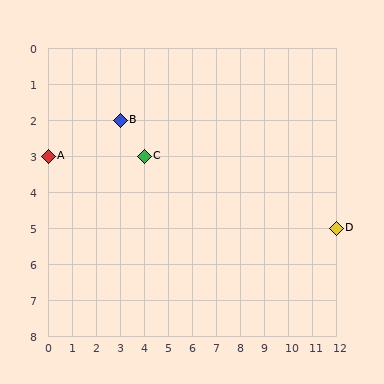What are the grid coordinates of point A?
Point A is at grid coordinates (0, 3).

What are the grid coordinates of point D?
Point D is at grid coordinates (12, 5).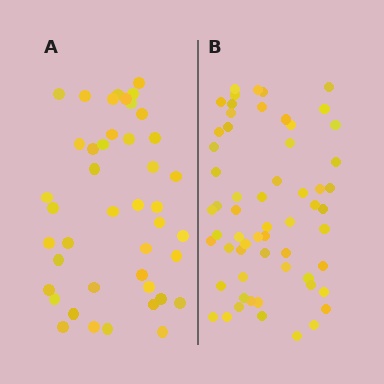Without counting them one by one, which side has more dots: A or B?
Region B (the right region) has more dots.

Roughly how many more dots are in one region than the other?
Region B has approximately 15 more dots than region A.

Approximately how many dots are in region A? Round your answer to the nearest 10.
About 40 dots. (The exact count is 43, which rounds to 40.)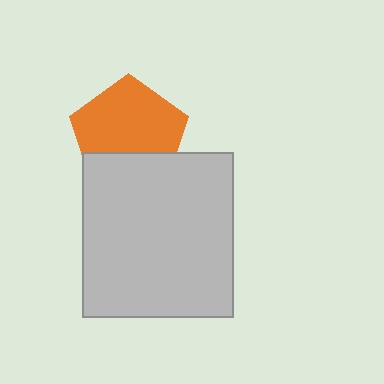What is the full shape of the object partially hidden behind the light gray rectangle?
The partially hidden object is an orange pentagon.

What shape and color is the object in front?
The object in front is a light gray rectangle.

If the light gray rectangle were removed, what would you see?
You would see the complete orange pentagon.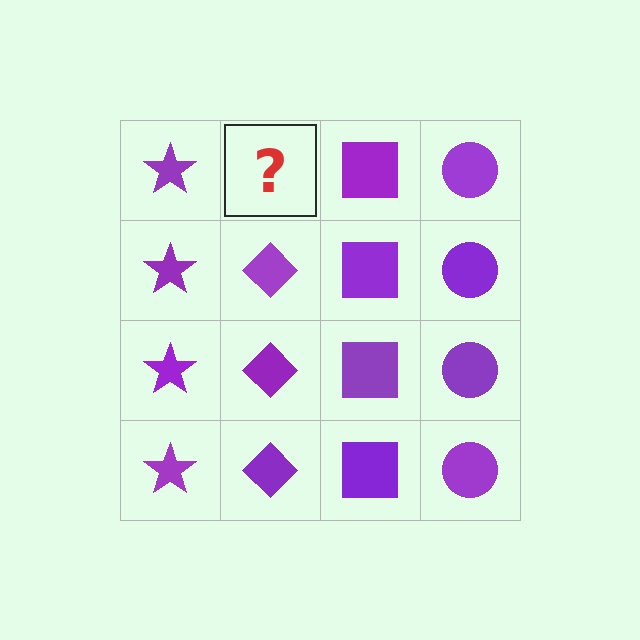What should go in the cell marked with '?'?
The missing cell should contain a purple diamond.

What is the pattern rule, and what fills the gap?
The rule is that each column has a consistent shape. The gap should be filled with a purple diamond.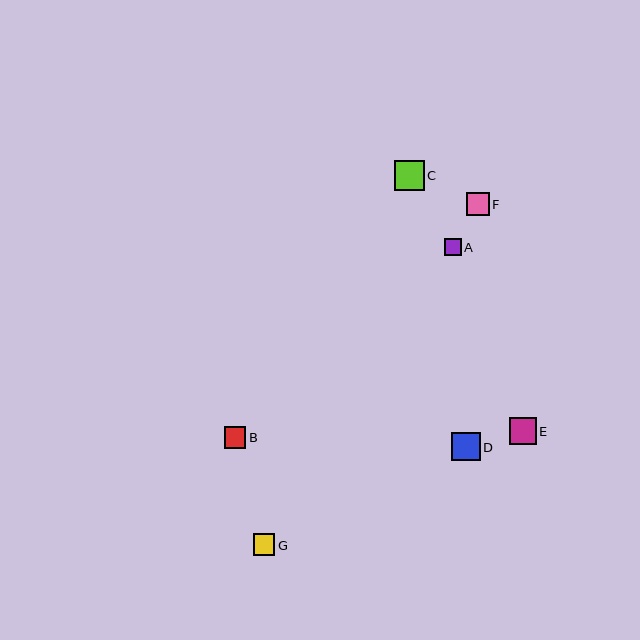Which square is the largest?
Square C is the largest with a size of approximately 30 pixels.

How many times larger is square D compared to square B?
Square D is approximately 1.3 times the size of square B.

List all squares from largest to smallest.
From largest to smallest: C, D, E, F, B, G, A.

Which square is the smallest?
Square A is the smallest with a size of approximately 17 pixels.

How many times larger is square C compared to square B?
Square C is approximately 1.4 times the size of square B.